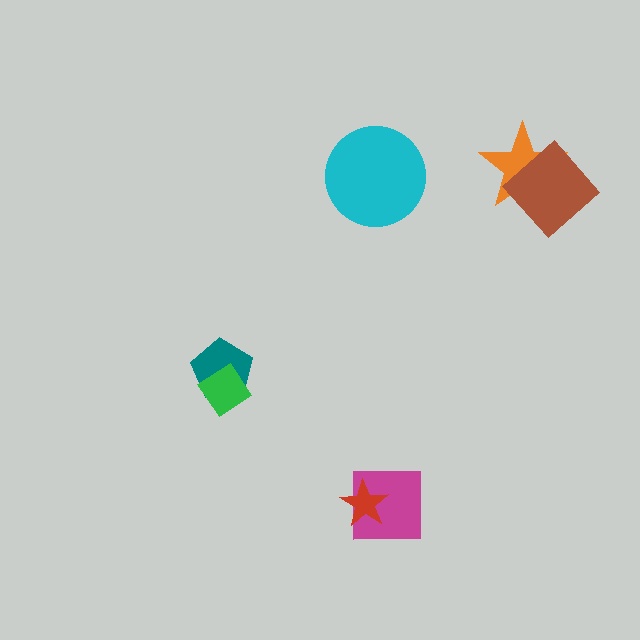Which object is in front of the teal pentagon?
The green diamond is in front of the teal pentagon.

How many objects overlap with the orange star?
1 object overlaps with the orange star.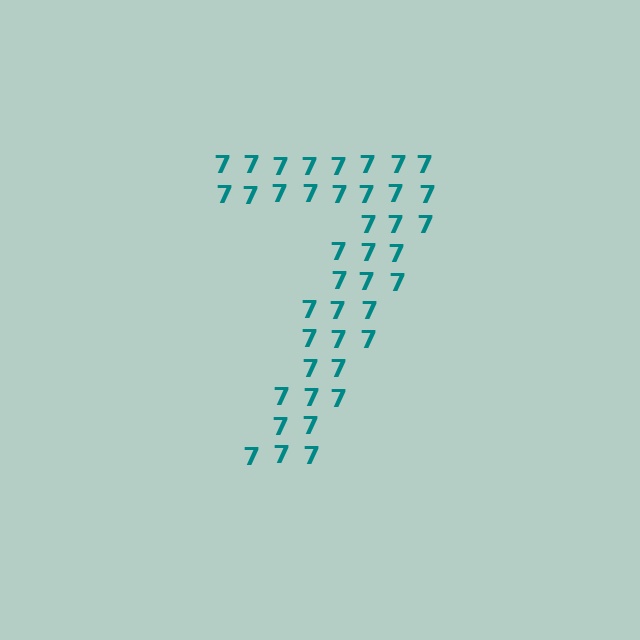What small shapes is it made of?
It is made of small digit 7's.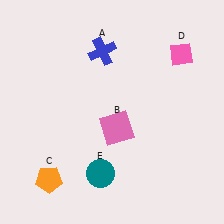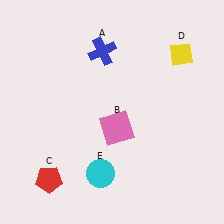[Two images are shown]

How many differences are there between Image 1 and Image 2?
There are 3 differences between the two images.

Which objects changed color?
C changed from orange to red. D changed from pink to yellow. E changed from teal to cyan.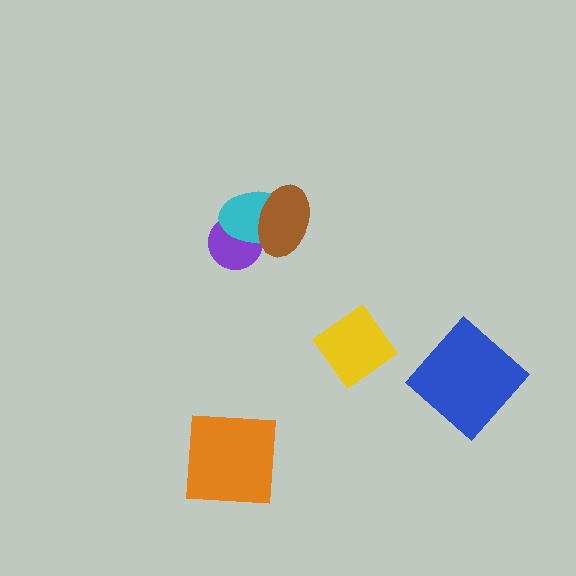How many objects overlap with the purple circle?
2 objects overlap with the purple circle.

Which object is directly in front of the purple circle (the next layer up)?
The cyan ellipse is directly in front of the purple circle.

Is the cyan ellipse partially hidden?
Yes, it is partially covered by another shape.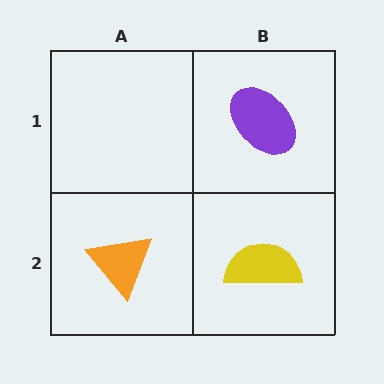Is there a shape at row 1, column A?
No, that cell is empty.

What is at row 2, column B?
A yellow semicircle.